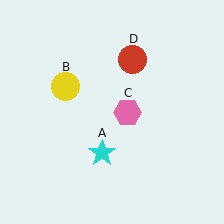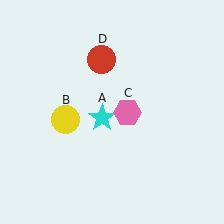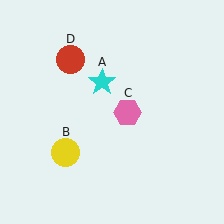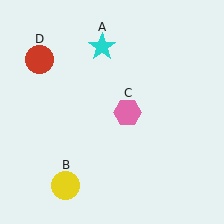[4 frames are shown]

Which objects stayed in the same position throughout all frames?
Pink hexagon (object C) remained stationary.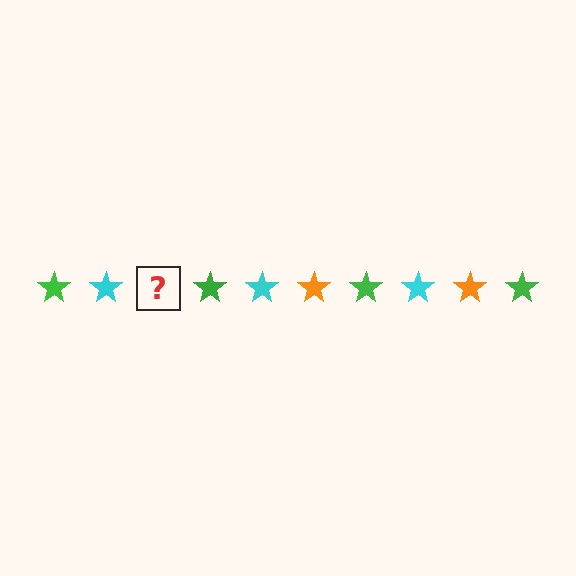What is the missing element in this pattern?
The missing element is an orange star.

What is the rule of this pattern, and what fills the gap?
The rule is that the pattern cycles through green, cyan, orange stars. The gap should be filled with an orange star.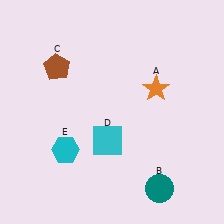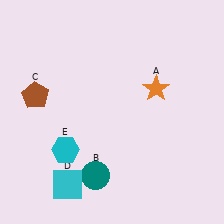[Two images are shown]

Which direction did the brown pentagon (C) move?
The brown pentagon (C) moved down.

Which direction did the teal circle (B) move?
The teal circle (B) moved left.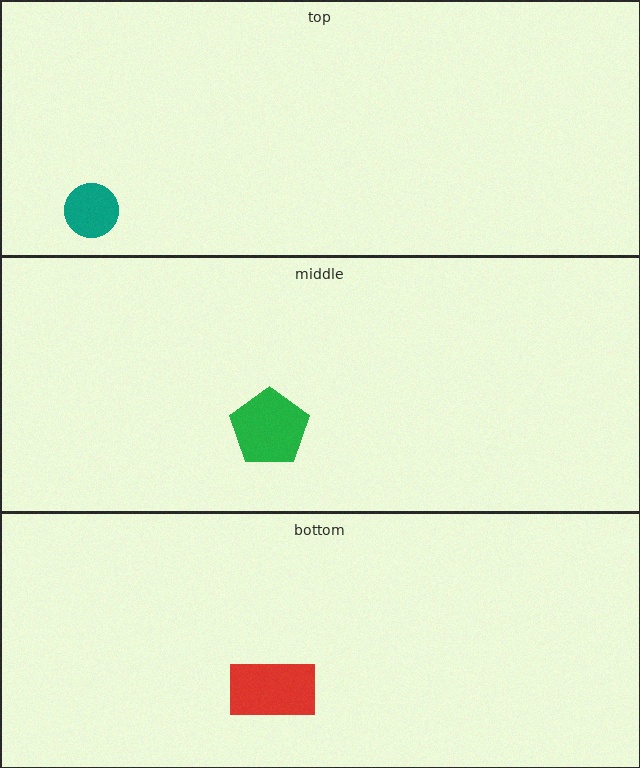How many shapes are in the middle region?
1.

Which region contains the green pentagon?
The middle region.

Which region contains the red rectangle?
The bottom region.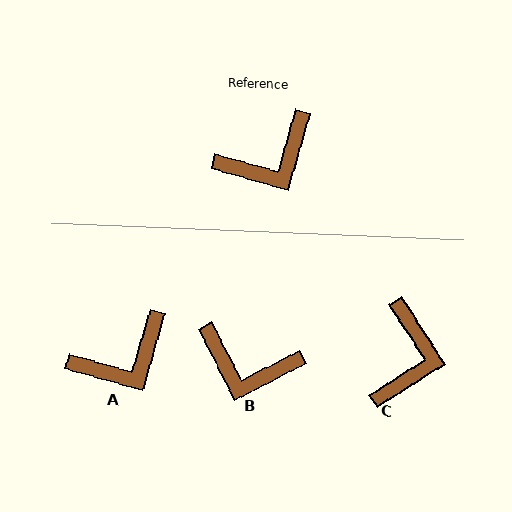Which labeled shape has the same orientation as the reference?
A.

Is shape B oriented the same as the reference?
No, it is off by about 47 degrees.